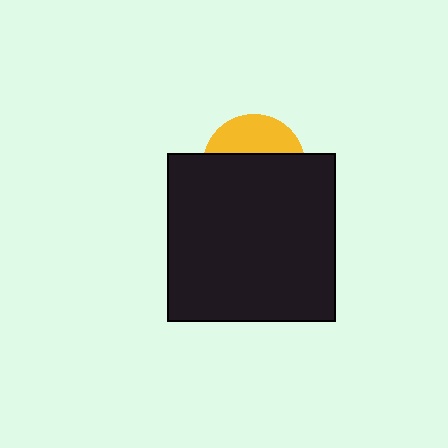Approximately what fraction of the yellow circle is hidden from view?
Roughly 64% of the yellow circle is hidden behind the black square.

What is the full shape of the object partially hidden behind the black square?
The partially hidden object is a yellow circle.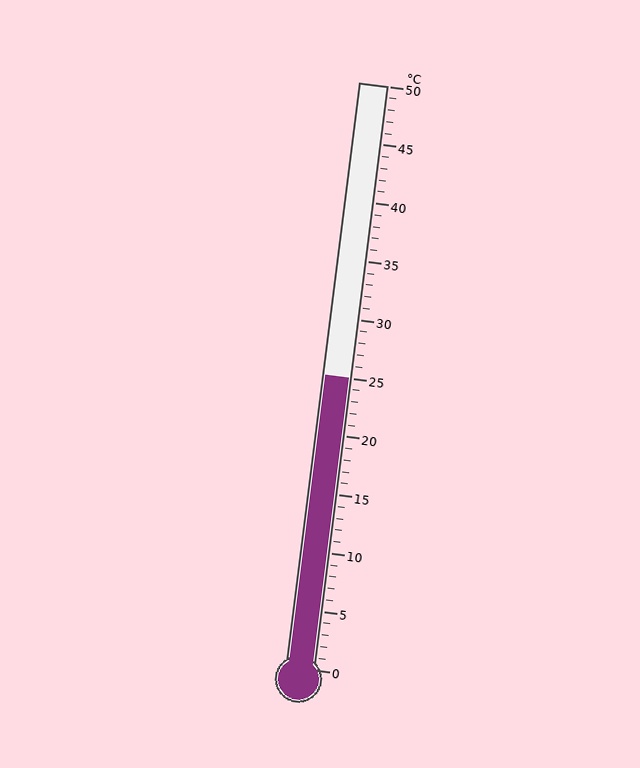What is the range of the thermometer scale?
The thermometer scale ranges from 0°C to 50°C.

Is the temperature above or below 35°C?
The temperature is below 35°C.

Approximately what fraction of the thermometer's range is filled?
The thermometer is filled to approximately 50% of its range.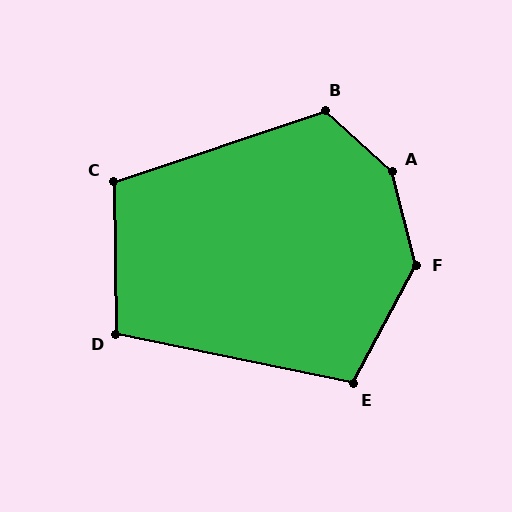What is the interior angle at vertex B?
Approximately 120 degrees (obtuse).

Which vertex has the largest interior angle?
A, at approximately 146 degrees.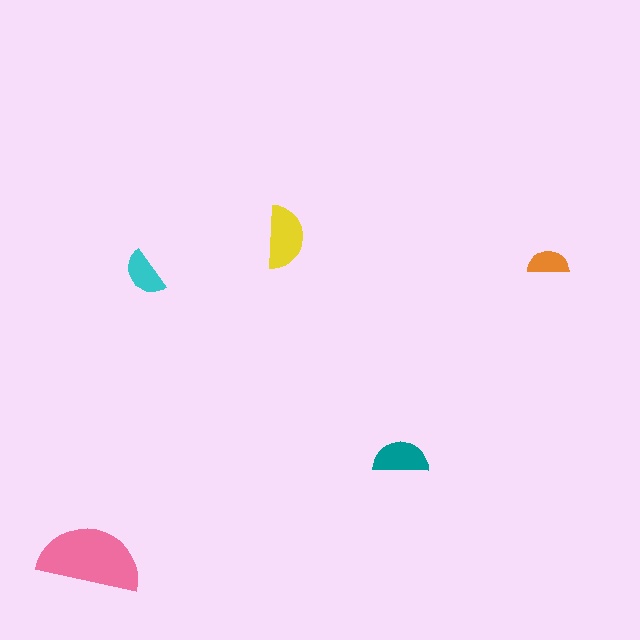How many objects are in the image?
There are 5 objects in the image.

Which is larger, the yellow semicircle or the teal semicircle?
The yellow one.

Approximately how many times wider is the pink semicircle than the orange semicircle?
About 2.5 times wider.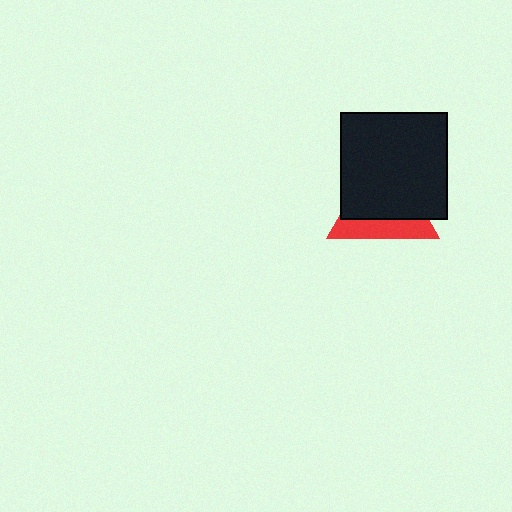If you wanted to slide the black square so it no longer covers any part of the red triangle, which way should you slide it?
Slide it up — that is the most direct way to separate the two shapes.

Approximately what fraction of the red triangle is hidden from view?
Roughly 64% of the red triangle is hidden behind the black square.